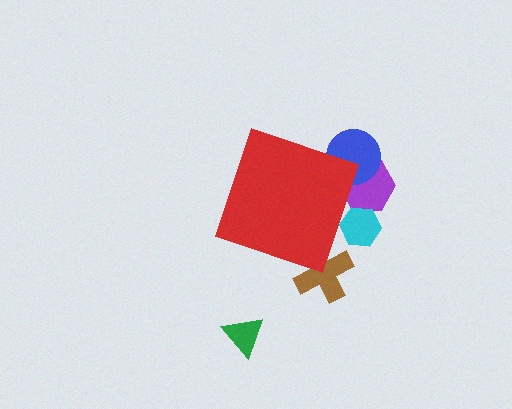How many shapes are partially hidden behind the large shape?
4 shapes are partially hidden.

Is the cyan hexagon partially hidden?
Yes, the cyan hexagon is partially hidden behind the red diamond.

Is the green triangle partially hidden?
No, the green triangle is fully visible.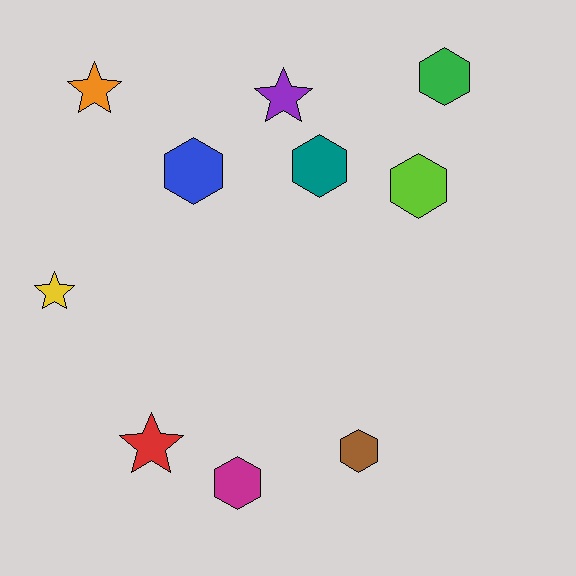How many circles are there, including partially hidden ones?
There are no circles.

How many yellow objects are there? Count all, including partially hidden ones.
There is 1 yellow object.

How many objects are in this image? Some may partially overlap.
There are 10 objects.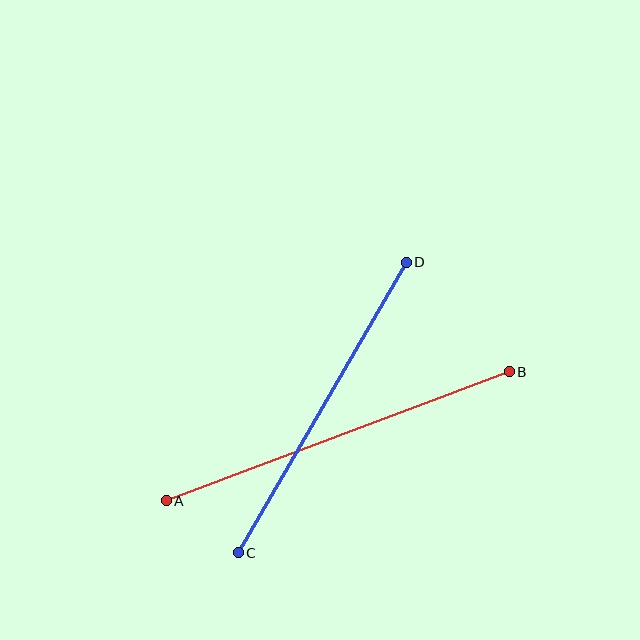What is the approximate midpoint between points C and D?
The midpoint is at approximately (322, 408) pixels.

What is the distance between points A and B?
The distance is approximately 366 pixels.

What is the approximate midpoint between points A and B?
The midpoint is at approximately (338, 436) pixels.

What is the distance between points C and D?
The distance is approximately 335 pixels.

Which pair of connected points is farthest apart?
Points A and B are farthest apart.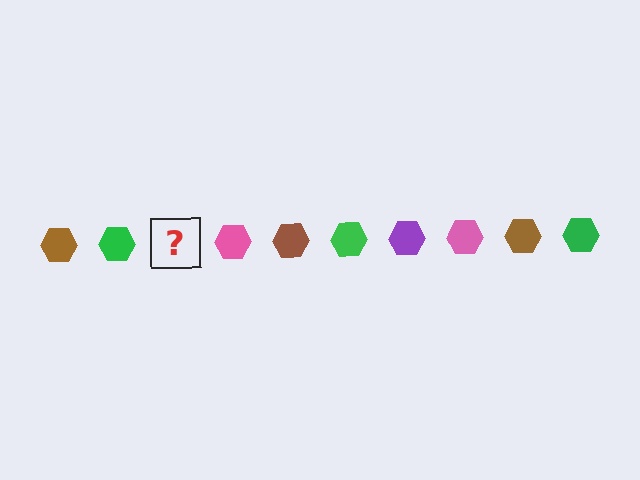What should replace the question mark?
The question mark should be replaced with a purple hexagon.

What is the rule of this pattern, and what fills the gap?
The rule is that the pattern cycles through brown, green, purple, pink hexagons. The gap should be filled with a purple hexagon.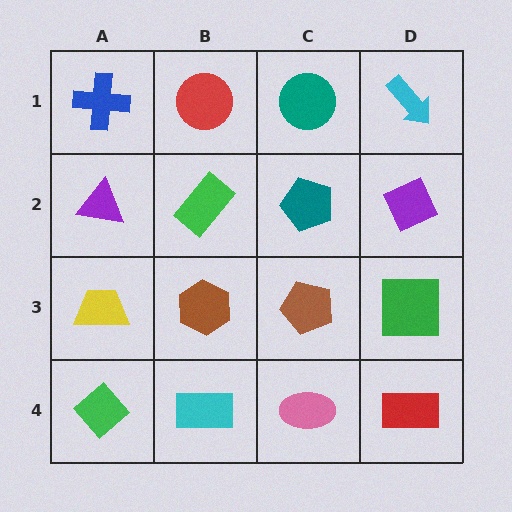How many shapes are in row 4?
4 shapes.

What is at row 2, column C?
A teal pentagon.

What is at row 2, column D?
A purple diamond.